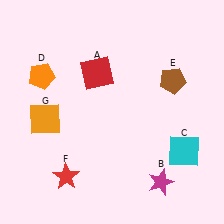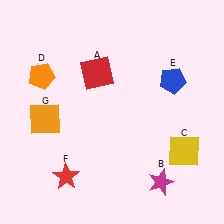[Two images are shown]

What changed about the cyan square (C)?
In Image 1, C is cyan. In Image 2, it changed to yellow.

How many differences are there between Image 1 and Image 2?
There are 2 differences between the two images.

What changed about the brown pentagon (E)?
In Image 1, E is brown. In Image 2, it changed to blue.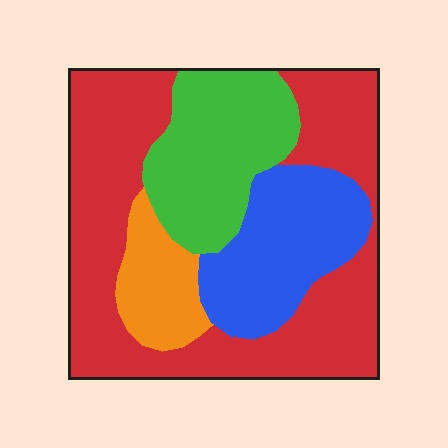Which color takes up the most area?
Red, at roughly 50%.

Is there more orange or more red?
Red.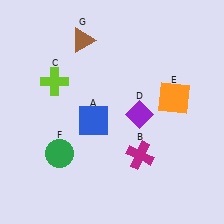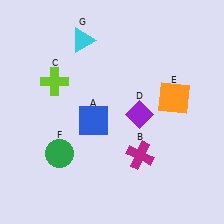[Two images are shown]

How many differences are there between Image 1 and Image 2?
There is 1 difference between the two images.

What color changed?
The triangle (G) changed from brown in Image 1 to cyan in Image 2.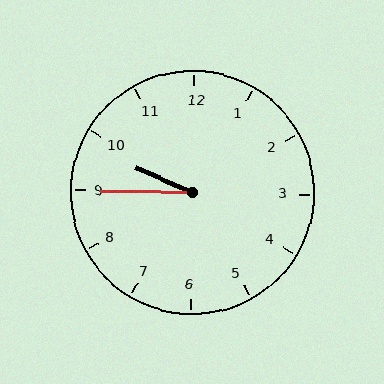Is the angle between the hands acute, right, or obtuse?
It is acute.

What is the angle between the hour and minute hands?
Approximately 22 degrees.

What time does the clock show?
9:45.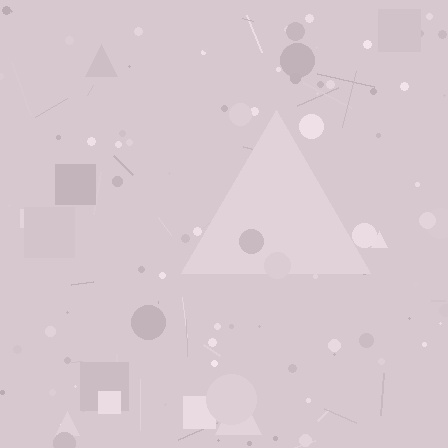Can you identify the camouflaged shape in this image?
The camouflaged shape is a triangle.